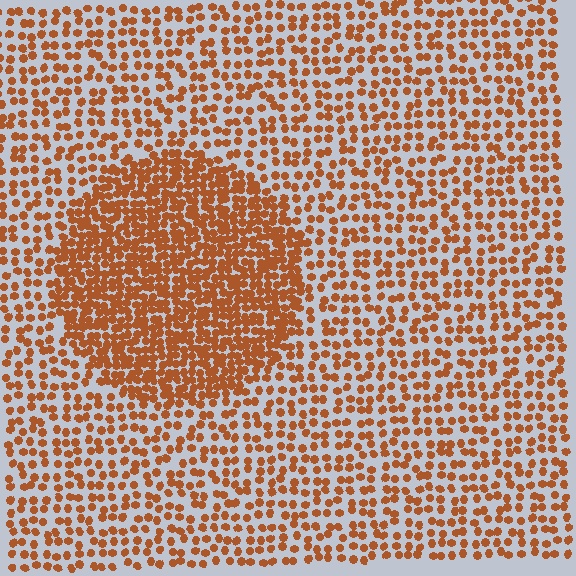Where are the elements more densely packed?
The elements are more densely packed inside the circle boundary.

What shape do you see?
I see a circle.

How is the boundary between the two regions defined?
The boundary is defined by a change in element density (approximately 2.1x ratio). All elements are the same color, size, and shape.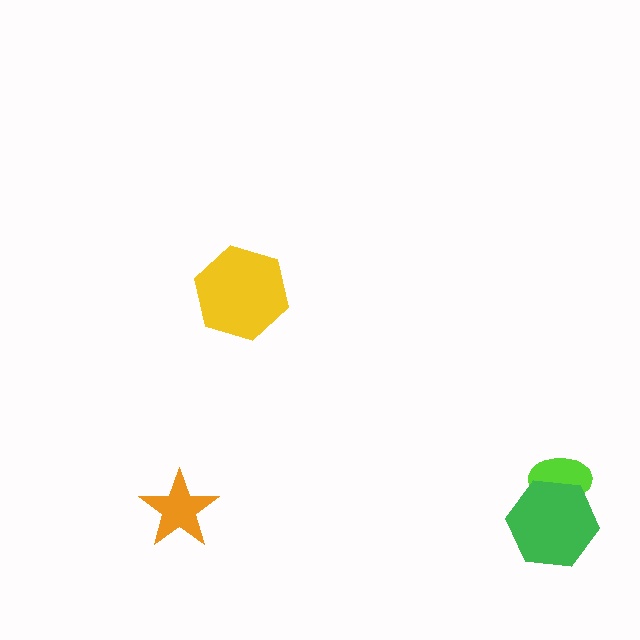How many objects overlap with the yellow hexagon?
0 objects overlap with the yellow hexagon.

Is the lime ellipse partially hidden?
Yes, it is partially covered by another shape.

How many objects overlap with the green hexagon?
1 object overlaps with the green hexagon.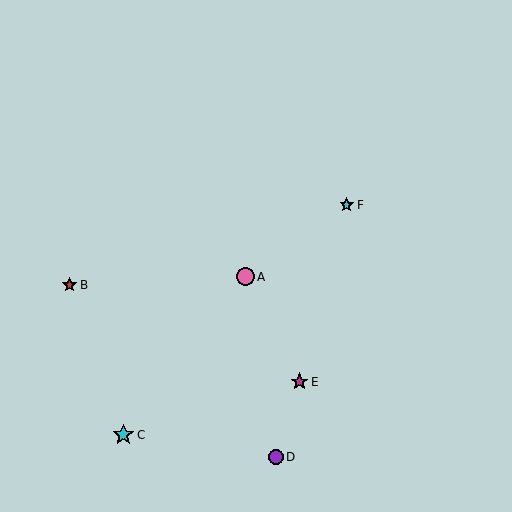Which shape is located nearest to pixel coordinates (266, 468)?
The purple circle (labeled D) at (276, 457) is nearest to that location.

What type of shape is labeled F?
Shape F is a cyan star.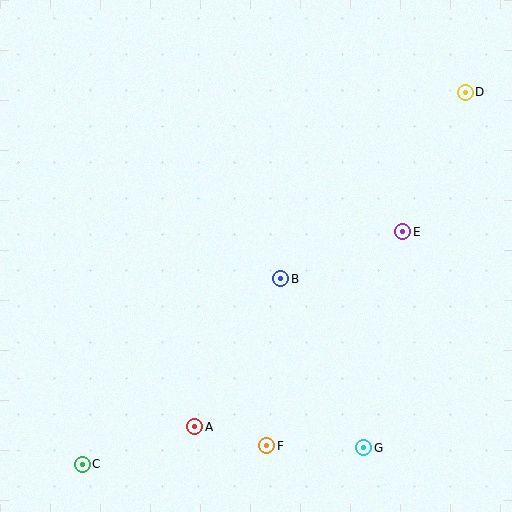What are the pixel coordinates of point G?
Point G is at (364, 448).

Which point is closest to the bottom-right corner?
Point G is closest to the bottom-right corner.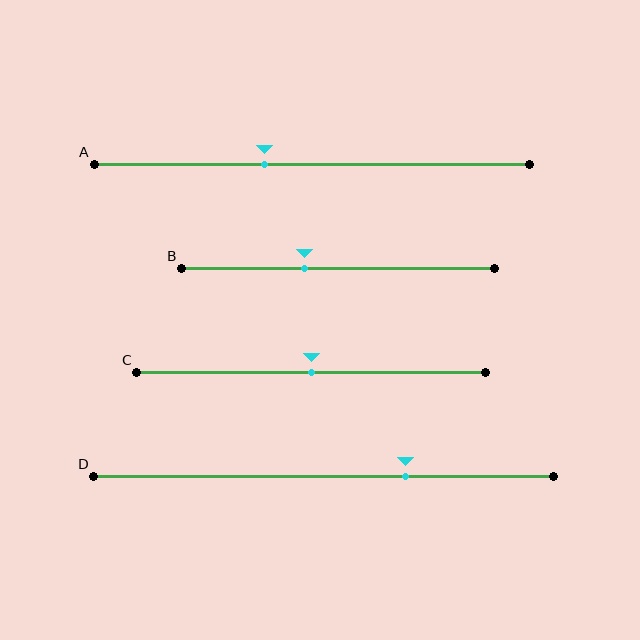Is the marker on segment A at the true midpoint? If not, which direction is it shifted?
No, the marker on segment A is shifted to the left by about 11% of the segment length.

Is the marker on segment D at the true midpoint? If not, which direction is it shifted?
No, the marker on segment D is shifted to the right by about 18% of the segment length.